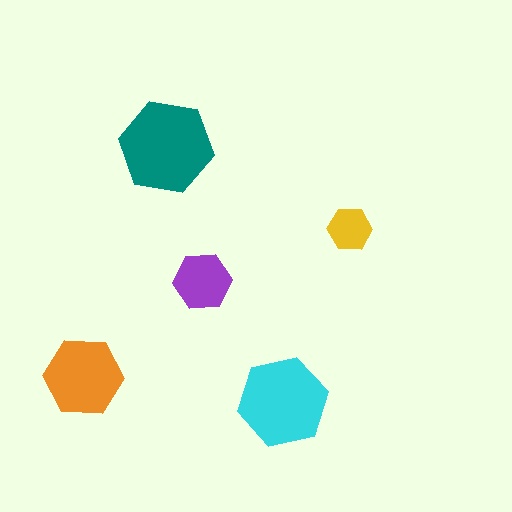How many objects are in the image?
There are 5 objects in the image.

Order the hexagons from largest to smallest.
the teal one, the cyan one, the orange one, the purple one, the yellow one.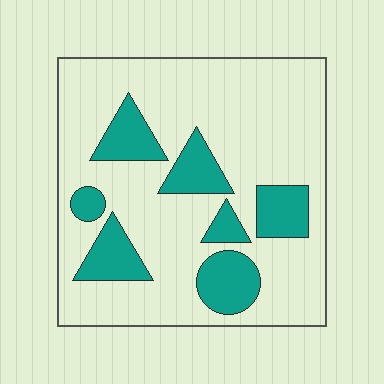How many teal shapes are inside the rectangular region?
7.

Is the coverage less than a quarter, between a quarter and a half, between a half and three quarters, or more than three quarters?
Less than a quarter.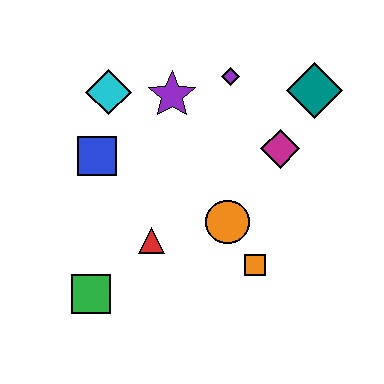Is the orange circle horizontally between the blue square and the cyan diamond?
No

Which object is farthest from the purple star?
The green square is farthest from the purple star.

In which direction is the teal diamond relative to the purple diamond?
The teal diamond is to the right of the purple diamond.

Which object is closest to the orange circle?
The orange square is closest to the orange circle.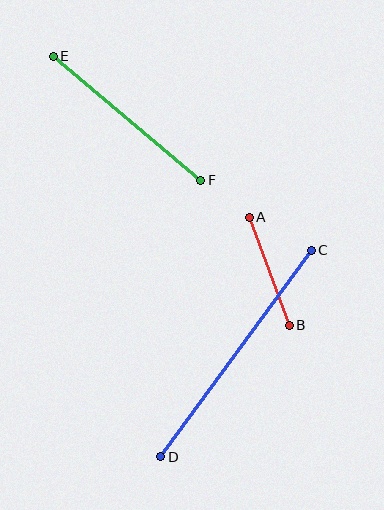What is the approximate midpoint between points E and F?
The midpoint is at approximately (127, 118) pixels.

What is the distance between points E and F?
The distance is approximately 193 pixels.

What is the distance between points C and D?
The distance is approximately 255 pixels.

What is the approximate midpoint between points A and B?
The midpoint is at approximately (269, 271) pixels.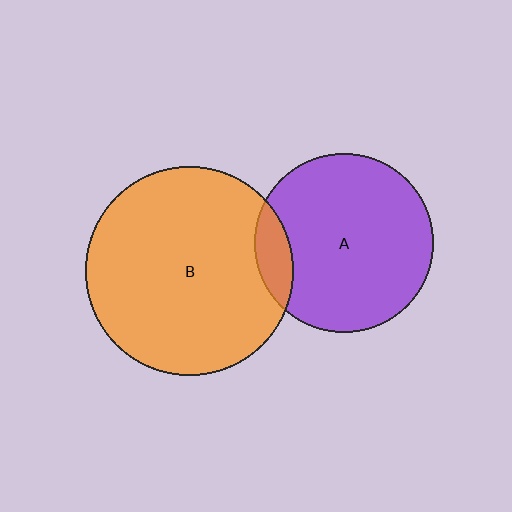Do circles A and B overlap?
Yes.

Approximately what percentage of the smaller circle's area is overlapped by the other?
Approximately 10%.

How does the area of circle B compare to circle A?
Approximately 1.4 times.